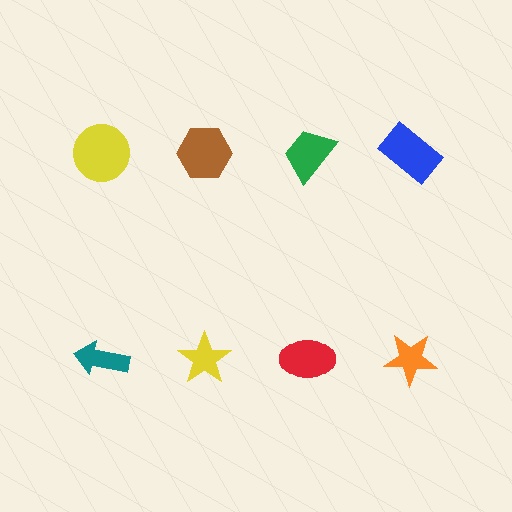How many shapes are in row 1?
4 shapes.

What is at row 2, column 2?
A yellow star.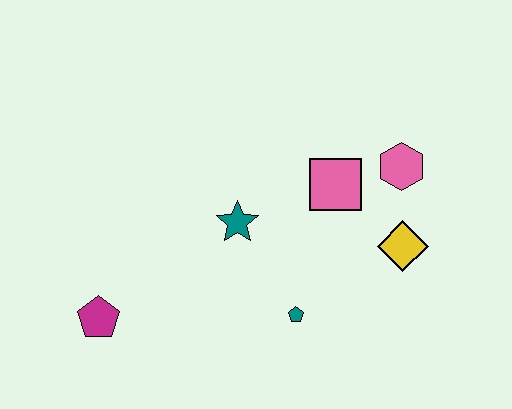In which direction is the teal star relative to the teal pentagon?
The teal star is above the teal pentagon.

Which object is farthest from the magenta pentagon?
The pink hexagon is farthest from the magenta pentagon.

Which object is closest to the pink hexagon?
The pink square is closest to the pink hexagon.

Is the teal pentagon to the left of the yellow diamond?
Yes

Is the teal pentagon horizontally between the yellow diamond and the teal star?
Yes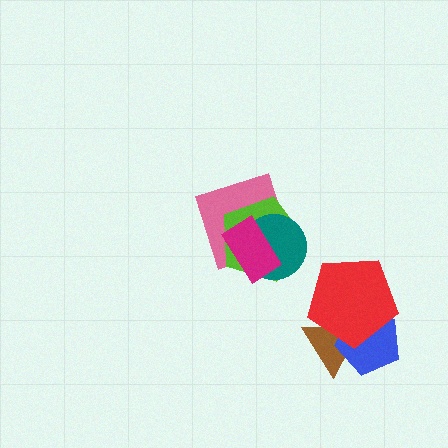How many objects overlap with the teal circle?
3 objects overlap with the teal circle.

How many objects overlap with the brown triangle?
2 objects overlap with the brown triangle.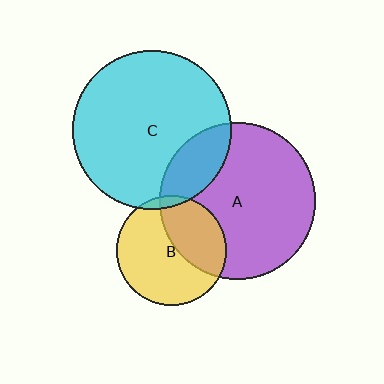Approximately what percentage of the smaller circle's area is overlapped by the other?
Approximately 20%.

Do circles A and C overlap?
Yes.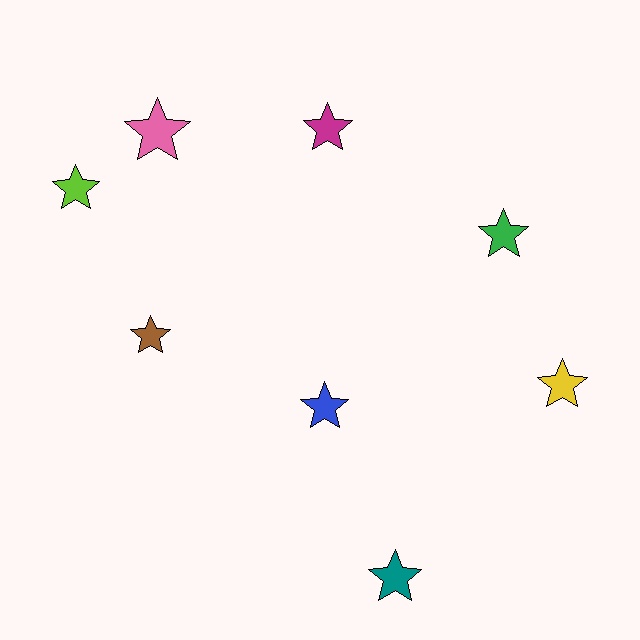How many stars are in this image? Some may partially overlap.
There are 8 stars.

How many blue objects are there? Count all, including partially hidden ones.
There is 1 blue object.